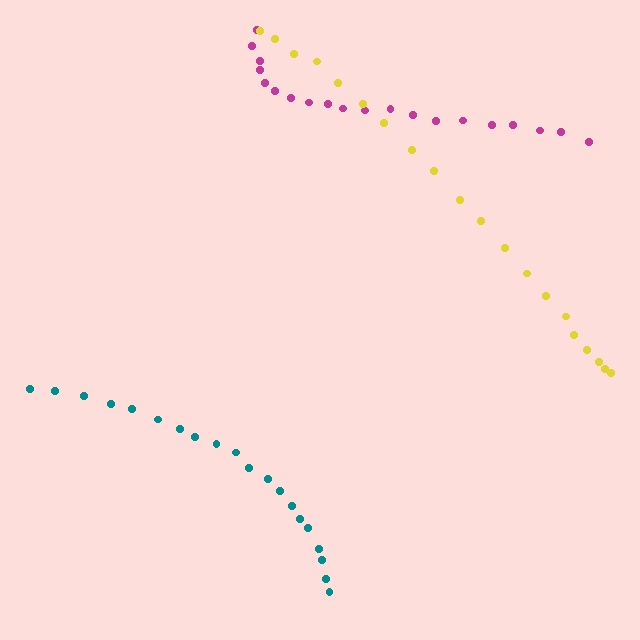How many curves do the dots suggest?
There are 3 distinct paths.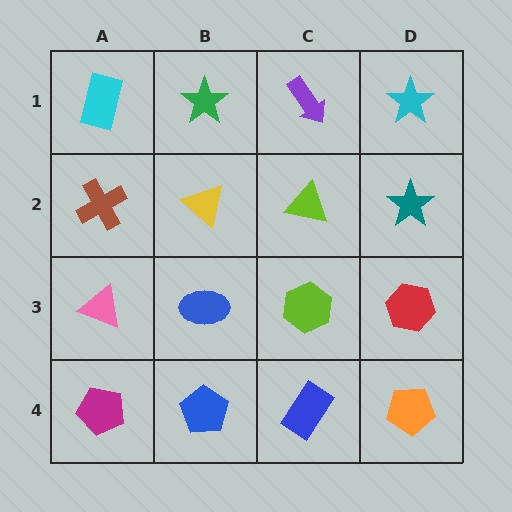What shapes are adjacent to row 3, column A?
A brown cross (row 2, column A), a magenta pentagon (row 4, column A), a blue ellipse (row 3, column B).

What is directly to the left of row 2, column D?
A lime triangle.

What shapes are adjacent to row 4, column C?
A lime hexagon (row 3, column C), a blue pentagon (row 4, column B), an orange pentagon (row 4, column D).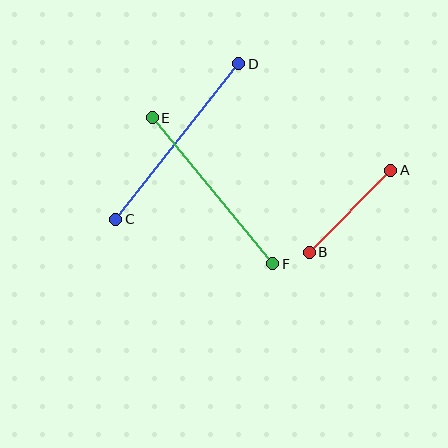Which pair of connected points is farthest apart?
Points C and D are farthest apart.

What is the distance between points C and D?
The distance is approximately 198 pixels.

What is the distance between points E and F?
The distance is approximately 189 pixels.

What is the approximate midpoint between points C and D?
The midpoint is at approximately (177, 142) pixels.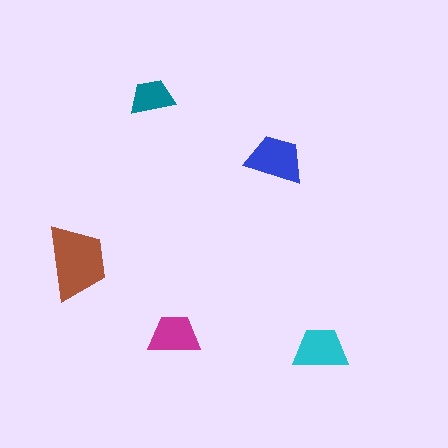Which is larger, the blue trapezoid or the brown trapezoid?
The brown one.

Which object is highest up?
The teal trapezoid is topmost.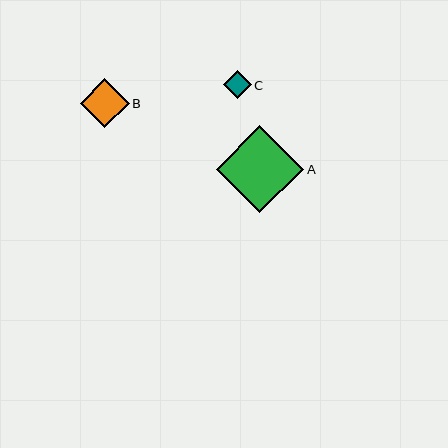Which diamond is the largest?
Diamond A is the largest with a size of approximately 87 pixels.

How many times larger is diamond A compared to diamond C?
Diamond A is approximately 3.1 times the size of diamond C.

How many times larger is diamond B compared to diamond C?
Diamond B is approximately 1.7 times the size of diamond C.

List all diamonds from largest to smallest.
From largest to smallest: A, B, C.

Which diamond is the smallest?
Diamond C is the smallest with a size of approximately 28 pixels.